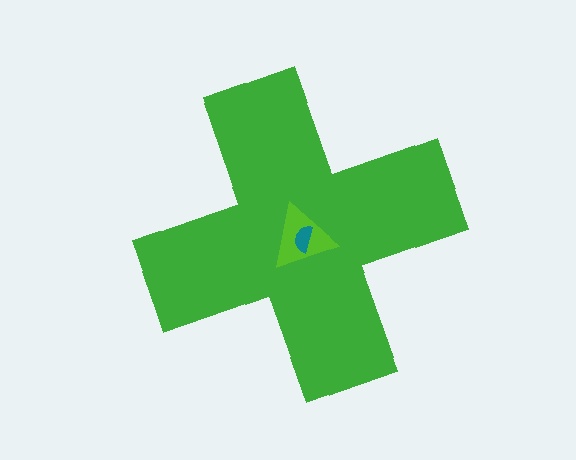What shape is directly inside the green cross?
The lime triangle.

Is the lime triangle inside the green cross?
Yes.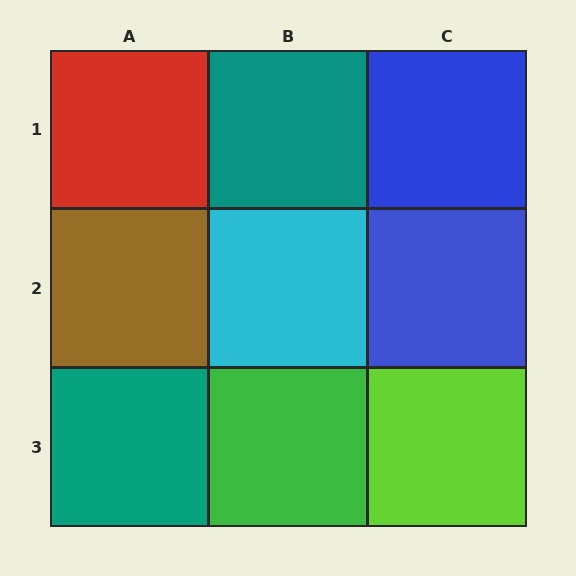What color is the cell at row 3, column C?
Lime.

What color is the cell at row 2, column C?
Blue.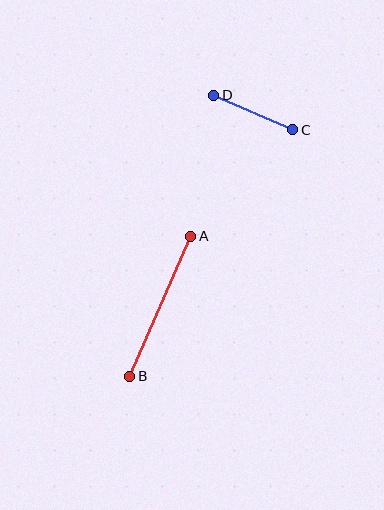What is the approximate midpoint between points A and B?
The midpoint is at approximately (160, 306) pixels.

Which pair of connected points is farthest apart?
Points A and B are farthest apart.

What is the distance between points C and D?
The distance is approximately 86 pixels.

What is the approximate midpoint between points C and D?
The midpoint is at approximately (253, 112) pixels.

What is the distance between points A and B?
The distance is approximately 152 pixels.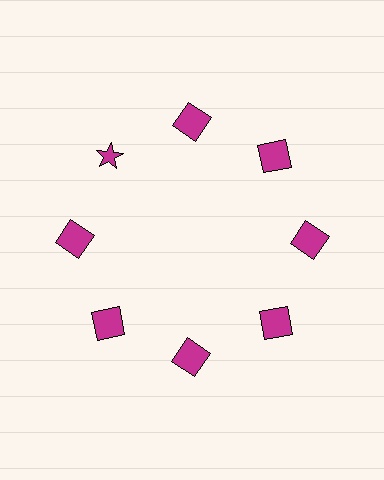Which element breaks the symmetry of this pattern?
The magenta star at roughly the 10 o'clock position breaks the symmetry. All other shapes are magenta squares.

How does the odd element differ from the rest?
It has a different shape: star instead of square.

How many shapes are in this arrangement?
There are 8 shapes arranged in a ring pattern.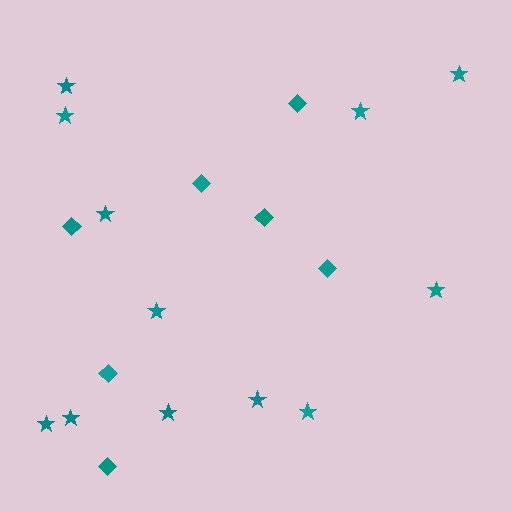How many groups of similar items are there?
There are 2 groups: one group of diamonds (7) and one group of stars (12).